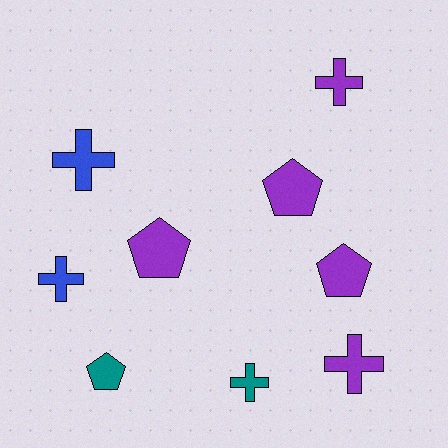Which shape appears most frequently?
Cross, with 5 objects.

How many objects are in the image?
There are 9 objects.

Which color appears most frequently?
Purple, with 5 objects.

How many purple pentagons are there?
There are 3 purple pentagons.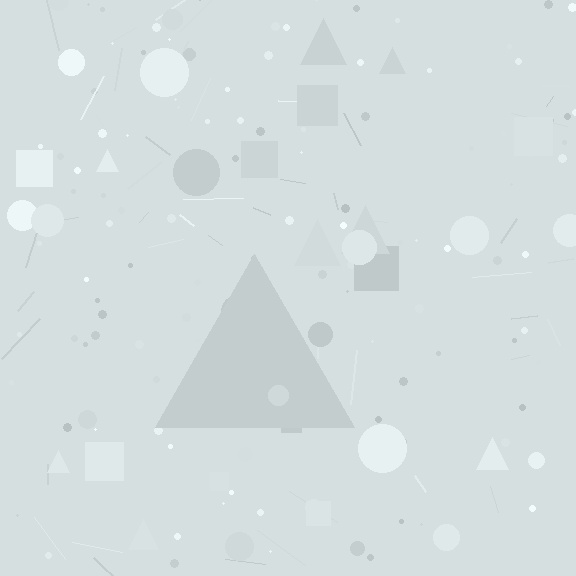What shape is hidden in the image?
A triangle is hidden in the image.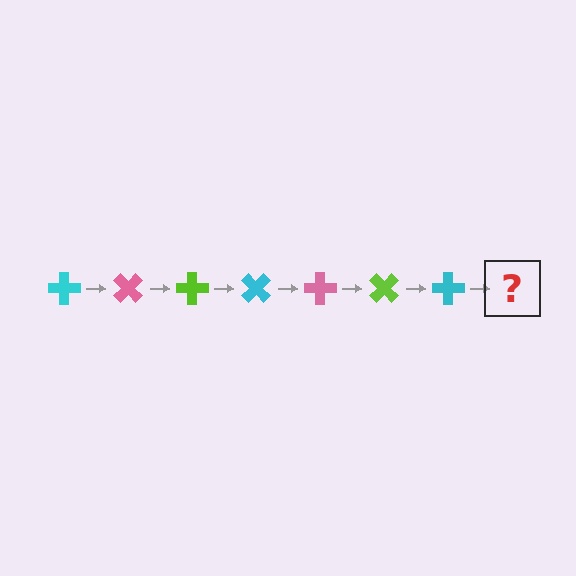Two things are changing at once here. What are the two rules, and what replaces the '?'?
The two rules are that it rotates 45 degrees each step and the color cycles through cyan, pink, and lime. The '?' should be a pink cross, rotated 315 degrees from the start.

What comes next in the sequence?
The next element should be a pink cross, rotated 315 degrees from the start.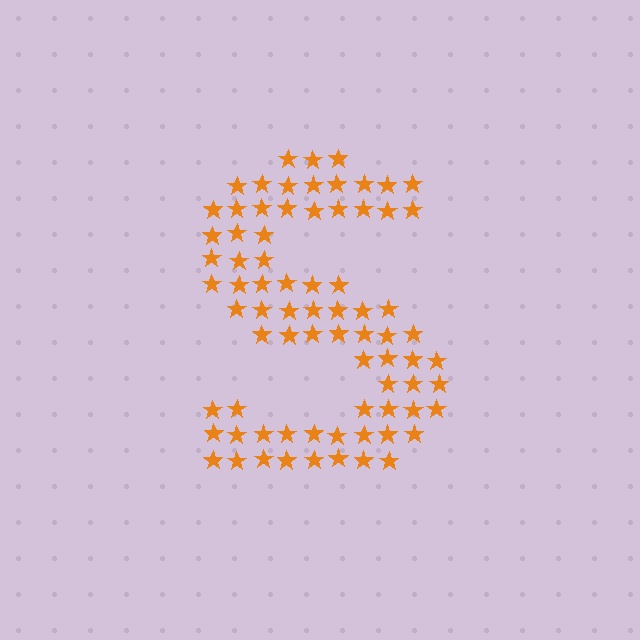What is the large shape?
The large shape is the letter S.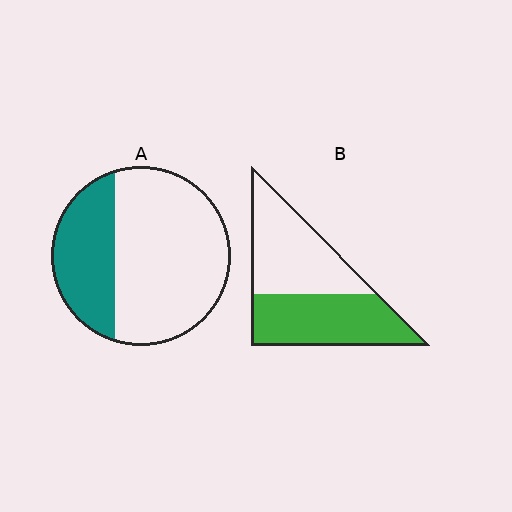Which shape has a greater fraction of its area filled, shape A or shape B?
Shape B.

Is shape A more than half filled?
No.